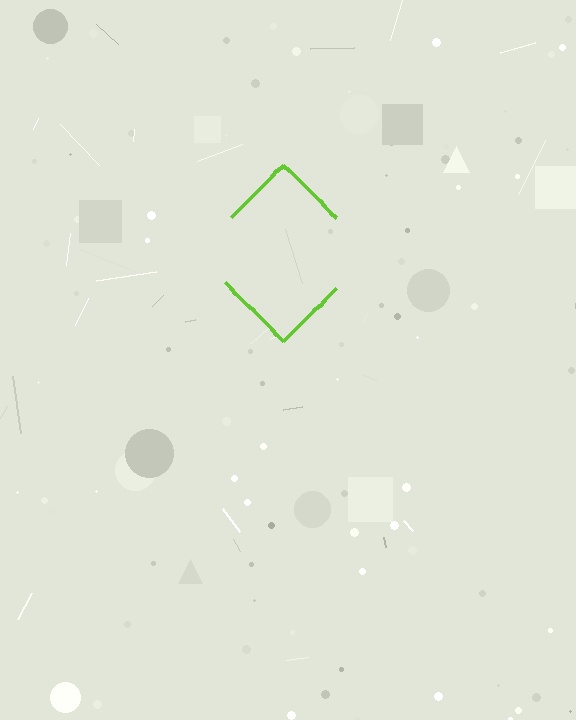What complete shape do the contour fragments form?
The contour fragments form a diamond.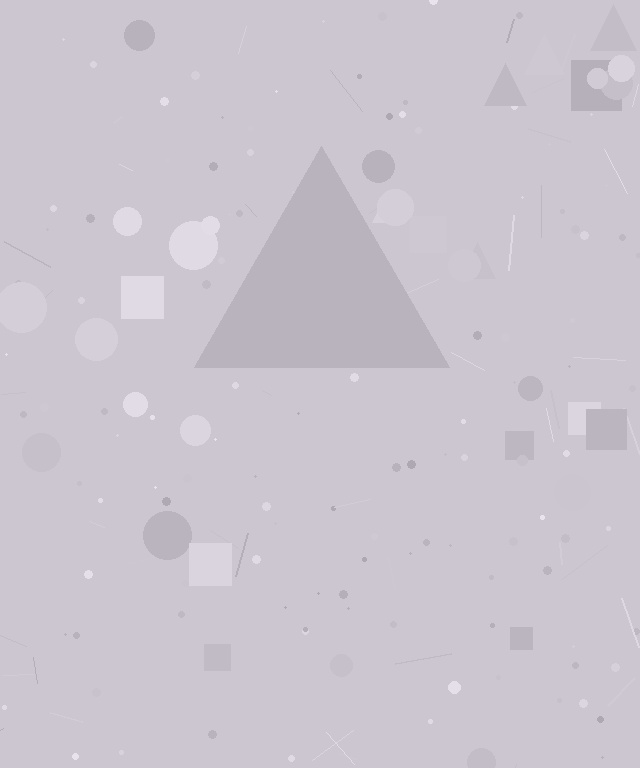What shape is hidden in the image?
A triangle is hidden in the image.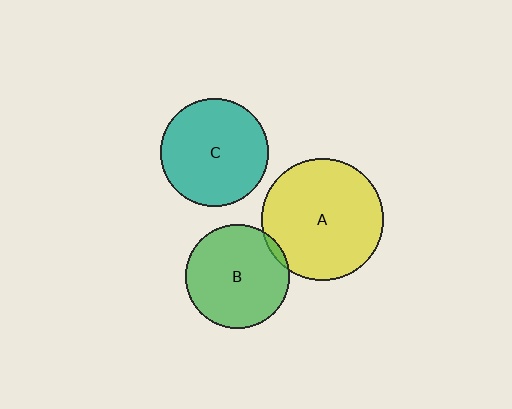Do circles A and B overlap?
Yes.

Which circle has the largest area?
Circle A (yellow).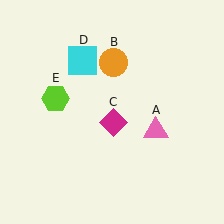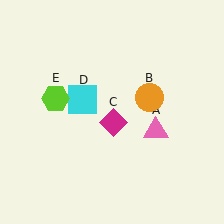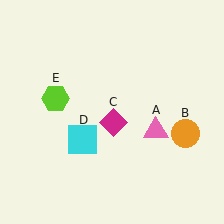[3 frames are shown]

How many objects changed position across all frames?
2 objects changed position: orange circle (object B), cyan square (object D).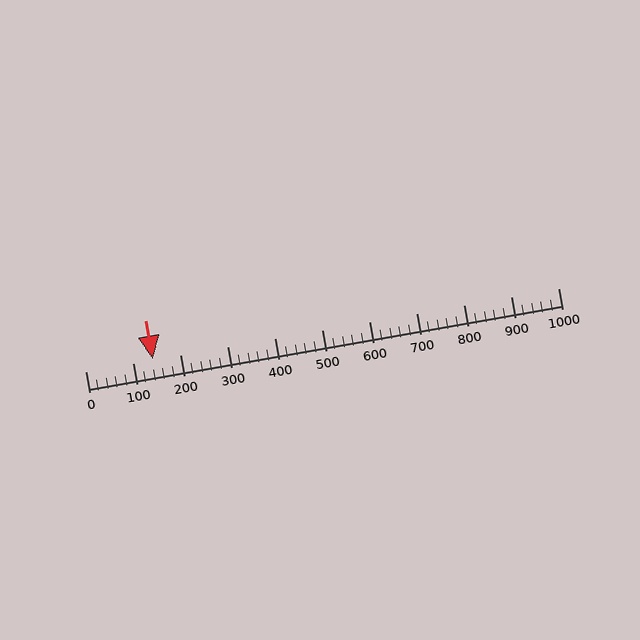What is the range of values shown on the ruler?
The ruler shows values from 0 to 1000.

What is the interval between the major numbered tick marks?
The major tick marks are spaced 100 units apart.